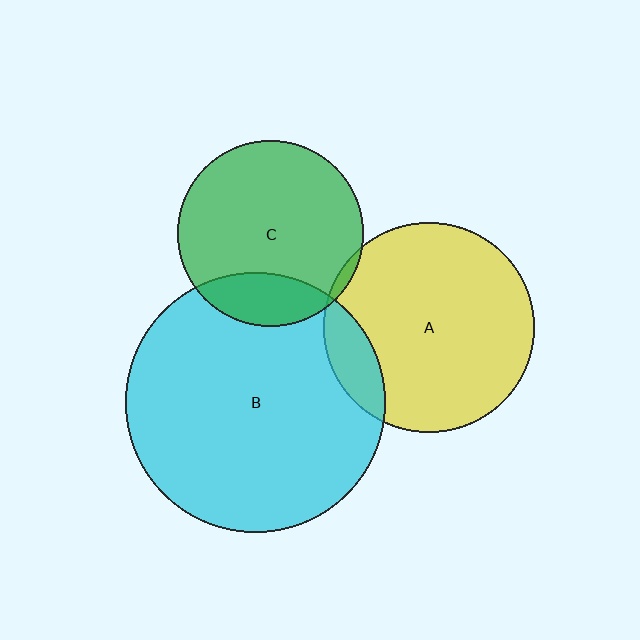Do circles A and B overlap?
Yes.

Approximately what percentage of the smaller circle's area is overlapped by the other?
Approximately 15%.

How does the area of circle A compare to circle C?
Approximately 1.3 times.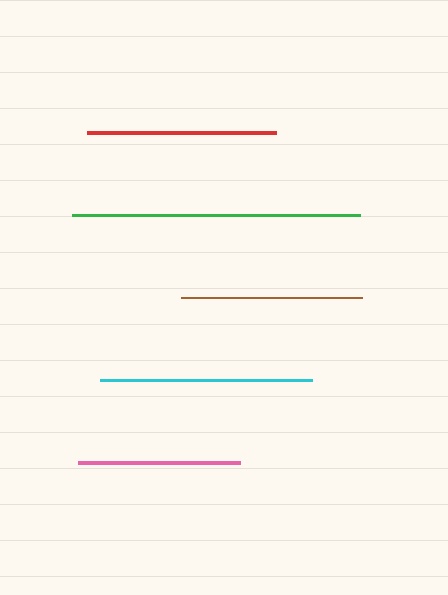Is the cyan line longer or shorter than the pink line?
The cyan line is longer than the pink line.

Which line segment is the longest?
The green line is the longest at approximately 288 pixels.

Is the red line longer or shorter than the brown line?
The red line is longer than the brown line.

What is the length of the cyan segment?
The cyan segment is approximately 212 pixels long.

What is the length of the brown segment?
The brown segment is approximately 181 pixels long.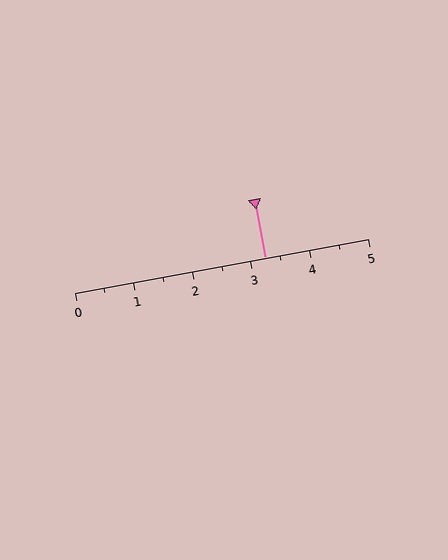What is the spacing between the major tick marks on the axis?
The major ticks are spaced 1 apart.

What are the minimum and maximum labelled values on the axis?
The axis runs from 0 to 5.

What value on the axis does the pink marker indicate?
The marker indicates approximately 3.2.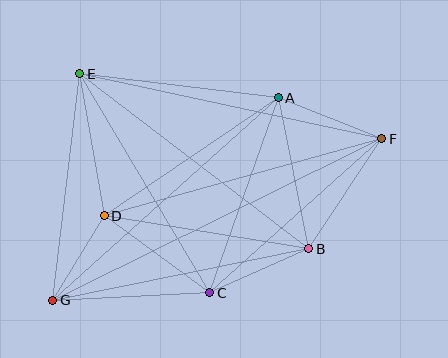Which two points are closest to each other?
Points D and G are closest to each other.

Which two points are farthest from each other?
Points F and G are farthest from each other.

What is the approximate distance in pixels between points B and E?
The distance between B and E is approximately 288 pixels.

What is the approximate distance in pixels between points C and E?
The distance between C and E is approximately 255 pixels.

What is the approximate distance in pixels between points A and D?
The distance between A and D is approximately 210 pixels.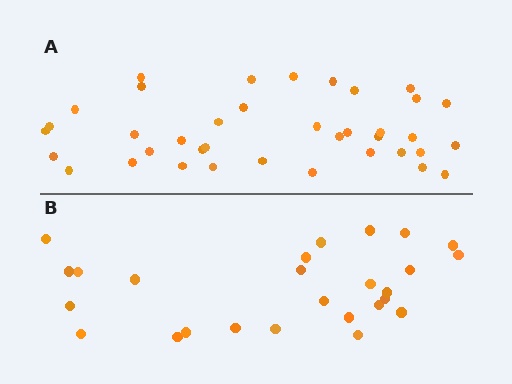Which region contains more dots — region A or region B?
Region A (the top region) has more dots.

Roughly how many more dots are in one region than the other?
Region A has roughly 12 or so more dots than region B.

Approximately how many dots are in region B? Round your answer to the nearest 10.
About 30 dots. (The exact count is 26, which rounds to 30.)